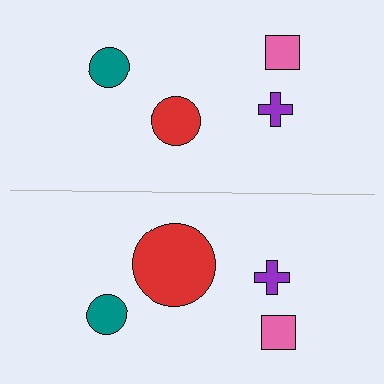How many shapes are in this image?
There are 8 shapes in this image.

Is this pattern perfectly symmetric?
No, the pattern is not perfectly symmetric. The red circle on the bottom side has a different size than its mirror counterpart.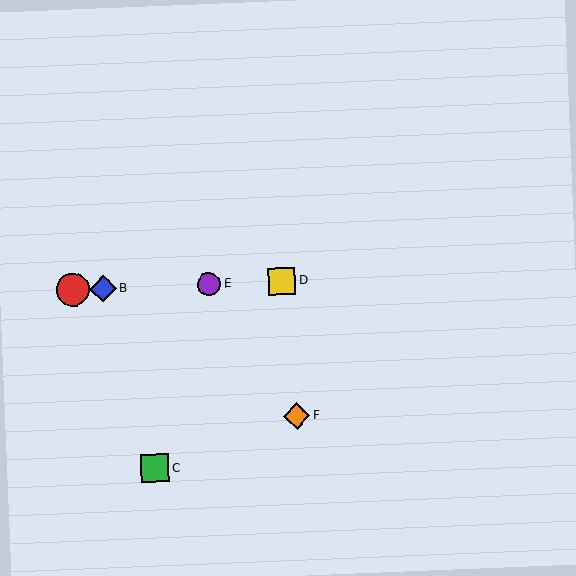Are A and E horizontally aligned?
Yes, both are at y≈290.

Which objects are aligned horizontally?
Objects A, B, D, E are aligned horizontally.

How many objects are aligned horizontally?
4 objects (A, B, D, E) are aligned horizontally.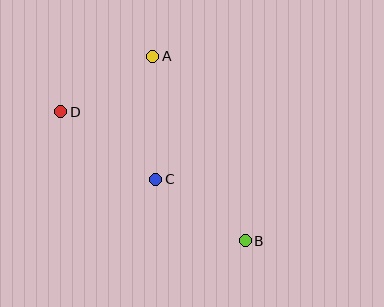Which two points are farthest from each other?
Points B and D are farthest from each other.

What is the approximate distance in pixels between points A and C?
The distance between A and C is approximately 123 pixels.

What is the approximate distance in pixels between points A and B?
The distance between A and B is approximately 207 pixels.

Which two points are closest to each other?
Points A and D are closest to each other.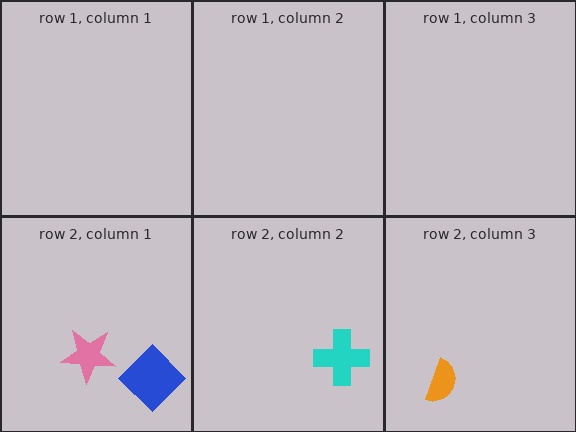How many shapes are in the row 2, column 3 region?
1.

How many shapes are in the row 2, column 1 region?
2.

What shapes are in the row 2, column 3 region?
The orange semicircle.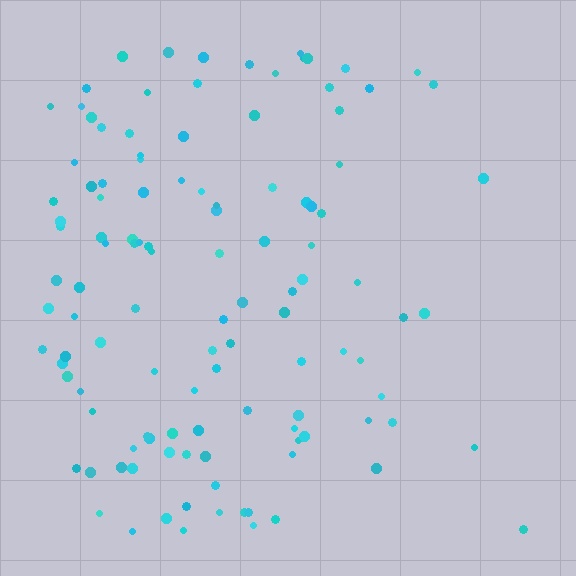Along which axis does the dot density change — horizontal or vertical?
Horizontal.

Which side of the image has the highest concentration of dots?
The left.